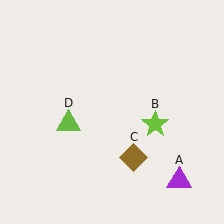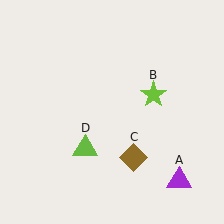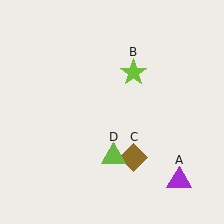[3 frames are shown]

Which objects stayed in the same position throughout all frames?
Purple triangle (object A) and brown diamond (object C) remained stationary.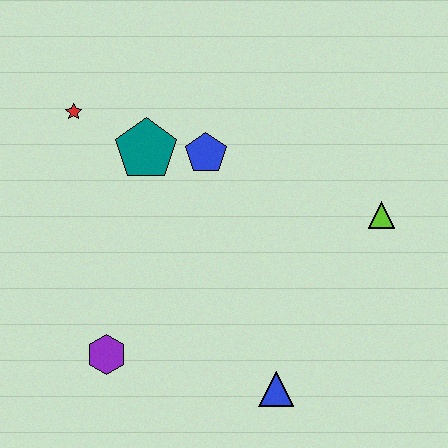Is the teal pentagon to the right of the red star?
Yes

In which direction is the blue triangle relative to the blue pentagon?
The blue triangle is below the blue pentagon.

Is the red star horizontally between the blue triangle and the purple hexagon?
No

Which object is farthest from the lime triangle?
The red star is farthest from the lime triangle.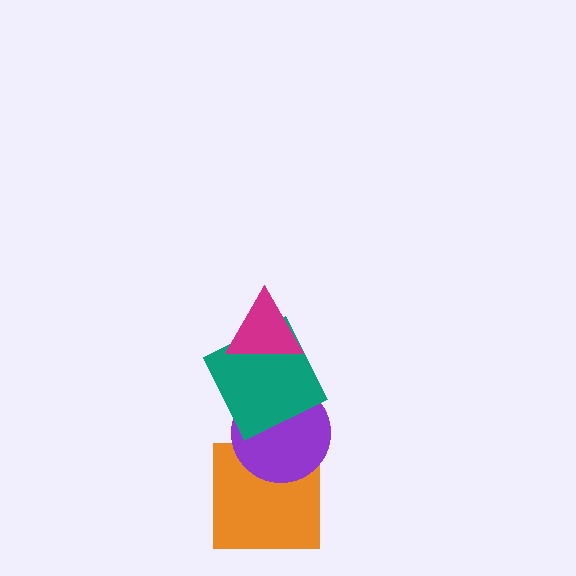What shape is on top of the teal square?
The magenta triangle is on top of the teal square.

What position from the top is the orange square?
The orange square is 4th from the top.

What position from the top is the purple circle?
The purple circle is 3rd from the top.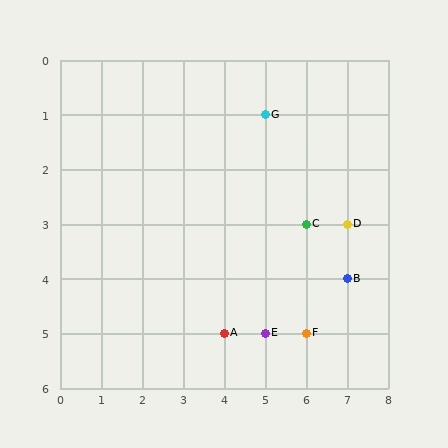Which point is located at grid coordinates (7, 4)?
Point B is at (7, 4).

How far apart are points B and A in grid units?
Points B and A are 3 columns and 1 row apart (about 3.2 grid units diagonally).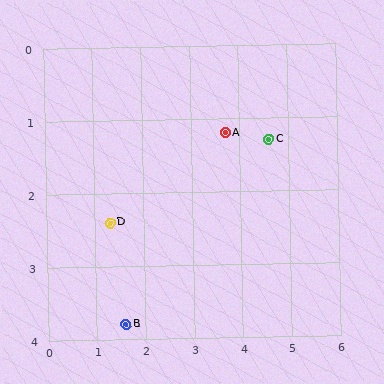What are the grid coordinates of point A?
Point A is at approximately (3.7, 1.2).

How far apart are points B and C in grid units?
Points B and C are about 3.9 grid units apart.